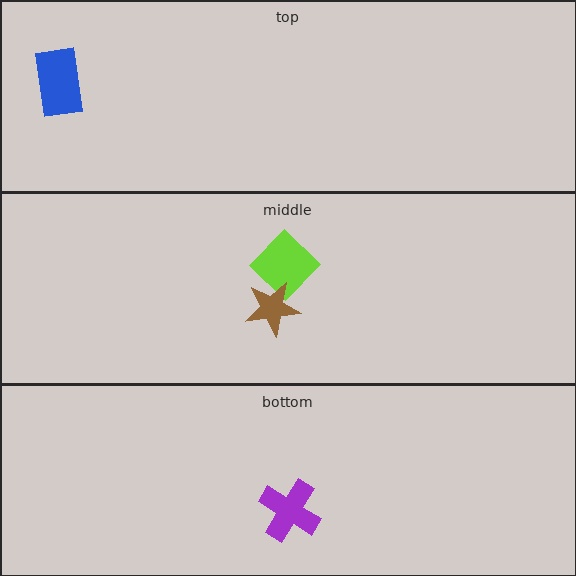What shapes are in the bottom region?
The purple cross.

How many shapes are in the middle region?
2.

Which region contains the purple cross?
The bottom region.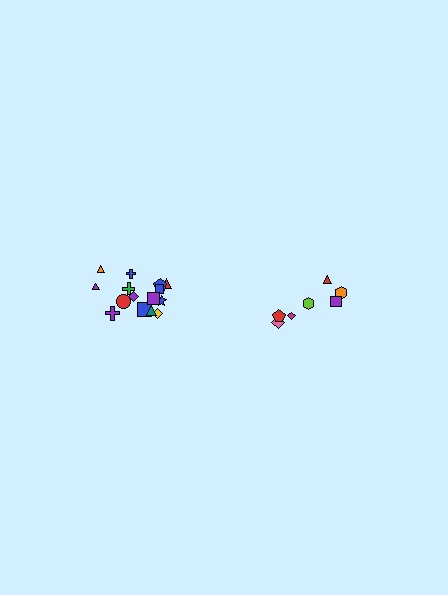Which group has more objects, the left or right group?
The left group.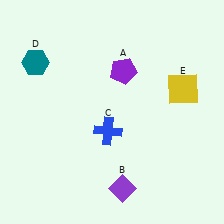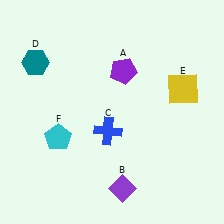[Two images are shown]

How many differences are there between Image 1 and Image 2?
There is 1 difference between the two images.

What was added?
A cyan pentagon (F) was added in Image 2.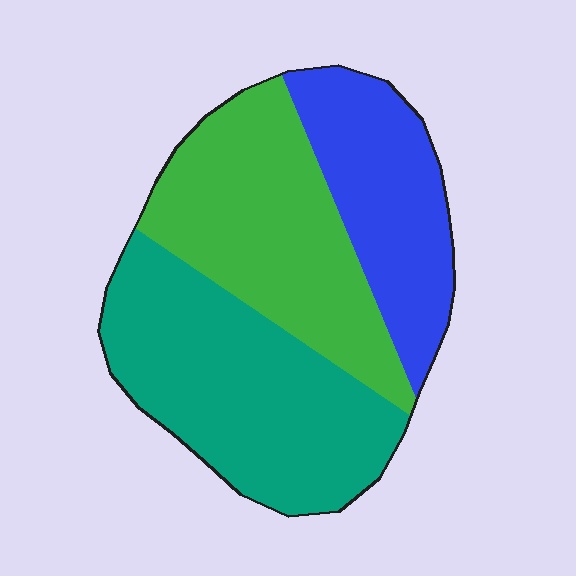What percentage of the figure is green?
Green covers about 35% of the figure.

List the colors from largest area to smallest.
From largest to smallest: teal, green, blue.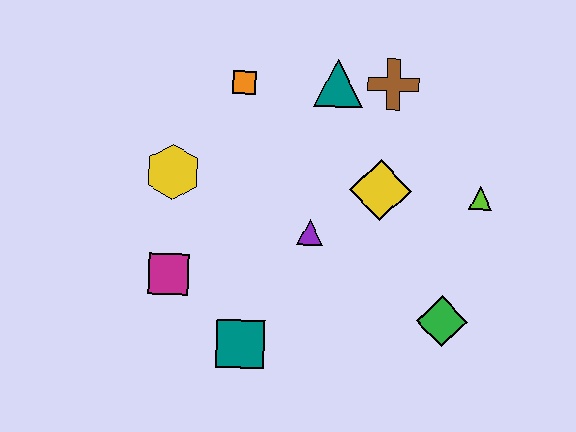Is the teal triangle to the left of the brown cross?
Yes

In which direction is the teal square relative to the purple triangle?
The teal square is below the purple triangle.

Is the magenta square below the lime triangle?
Yes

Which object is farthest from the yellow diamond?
The magenta square is farthest from the yellow diamond.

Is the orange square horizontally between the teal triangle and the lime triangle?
No